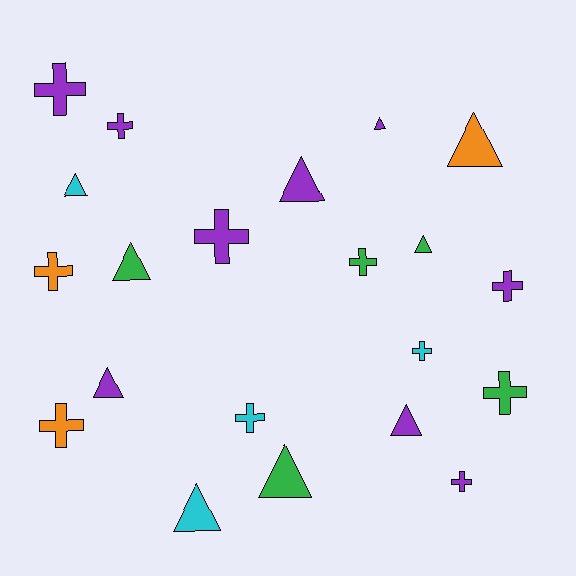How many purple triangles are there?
There are 4 purple triangles.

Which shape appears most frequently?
Cross, with 11 objects.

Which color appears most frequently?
Purple, with 9 objects.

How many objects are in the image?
There are 21 objects.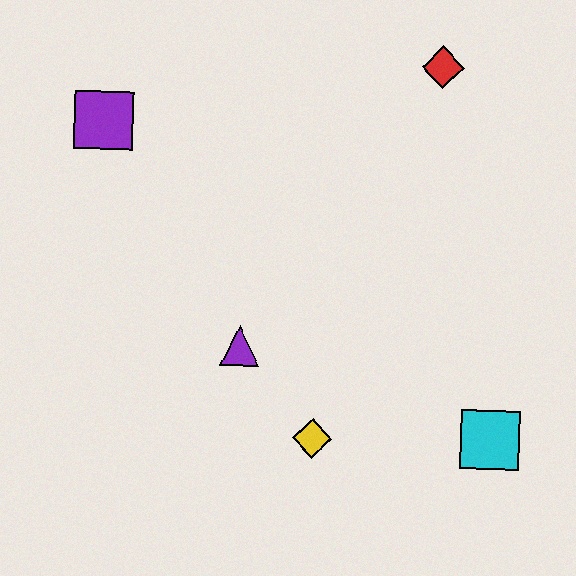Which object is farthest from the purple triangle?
The red diamond is farthest from the purple triangle.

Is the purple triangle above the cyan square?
Yes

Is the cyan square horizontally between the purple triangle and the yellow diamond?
No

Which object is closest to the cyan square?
The yellow diamond is closest to the cyan square.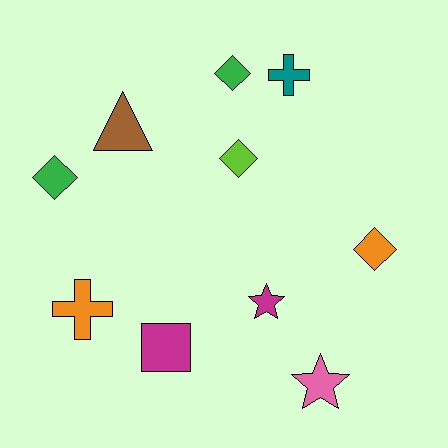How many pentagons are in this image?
There are no pentagons.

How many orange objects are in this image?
There are 2 orange objects.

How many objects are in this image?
There are 10 objects.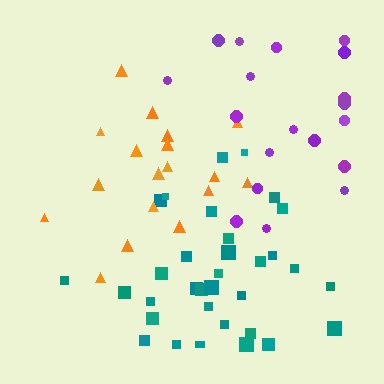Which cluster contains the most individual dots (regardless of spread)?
Teal (34).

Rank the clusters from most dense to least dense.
teal, purple, orange.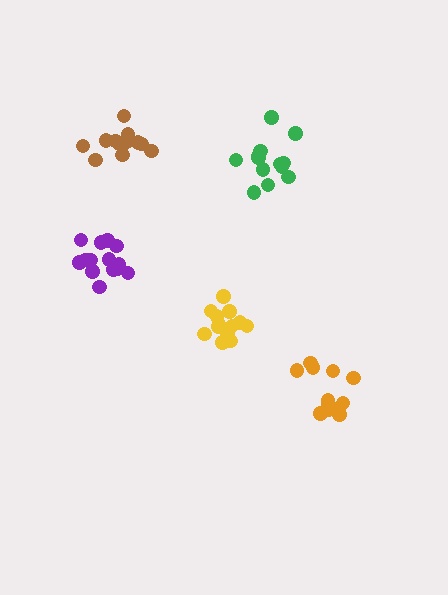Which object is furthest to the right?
The orange cluster is rightmost.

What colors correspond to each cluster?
The clusters are colored: green, brown, orange, yellow, purple.